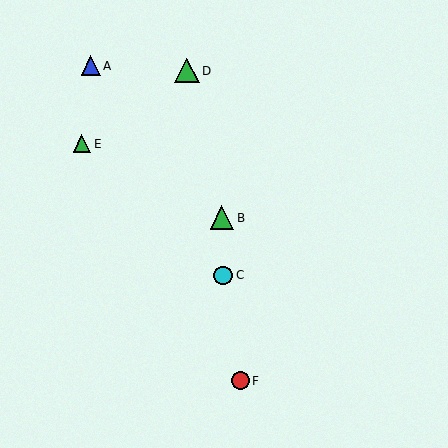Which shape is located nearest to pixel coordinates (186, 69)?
The green triangle (labeled D) at (187, 71) is nearest to that location.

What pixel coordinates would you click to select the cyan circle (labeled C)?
Click at (223, 275) to select the cyan circle C.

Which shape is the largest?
The green triangle (labeled D) is the largest.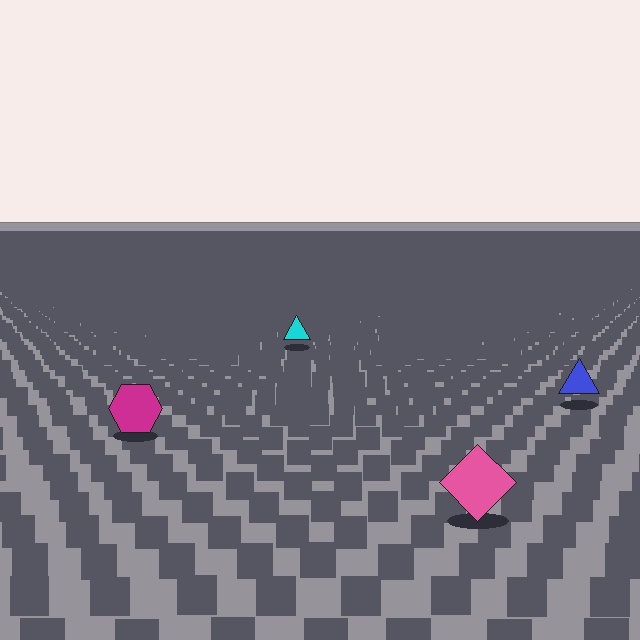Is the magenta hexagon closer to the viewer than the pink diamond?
No. The pink diamond is closer — you can tell from the texture gradient: the ground texture is coarser near it.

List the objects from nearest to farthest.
From nearest to farthest: the pink diamond, the magenta hexagon, the blue triangle, the cyan triangle.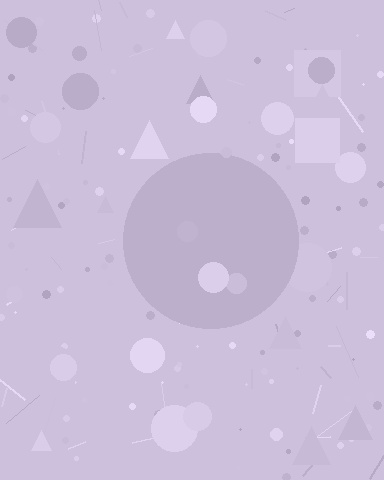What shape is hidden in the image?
A circle is hidden in the image.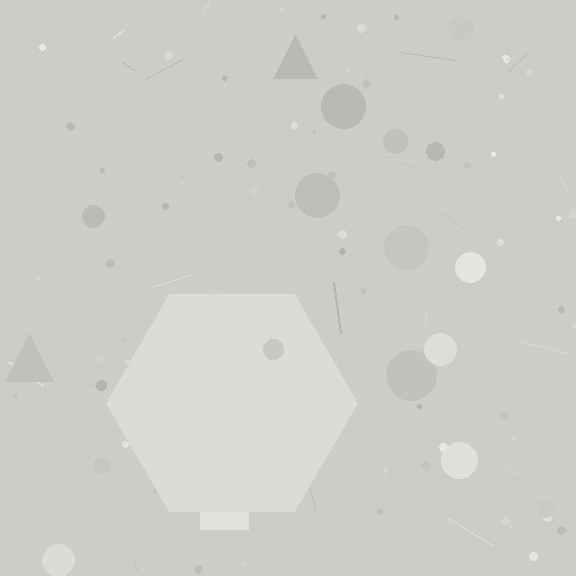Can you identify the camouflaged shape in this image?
The camouflaged shape is a hexagon.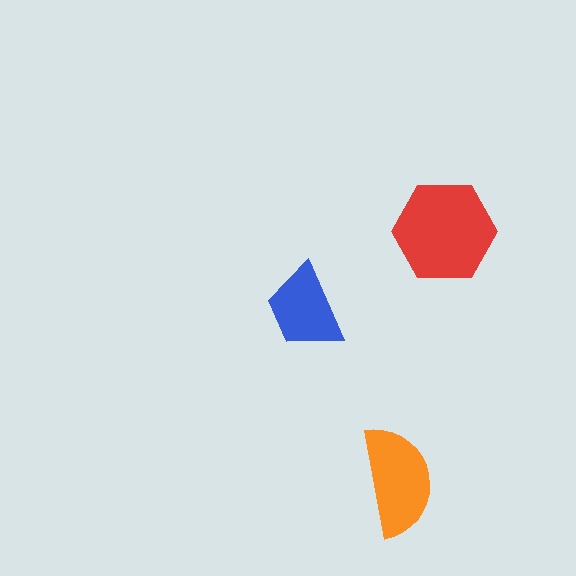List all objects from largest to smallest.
The red hexagon, the orange semicircle, the blue trapezoid.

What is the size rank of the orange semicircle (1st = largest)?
2nd.